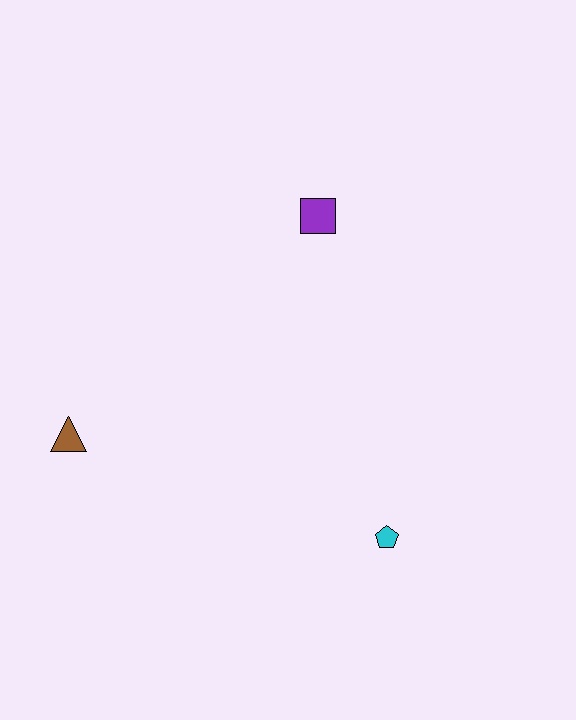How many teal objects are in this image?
There are no teal objects.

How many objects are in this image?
There are 3 objects.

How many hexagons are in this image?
There are no hexagons.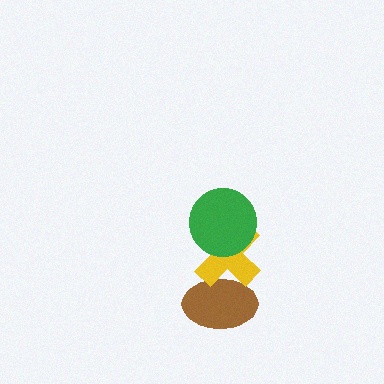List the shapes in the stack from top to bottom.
From top to bottom: the green circle, the yellow cross, the brown ellipse.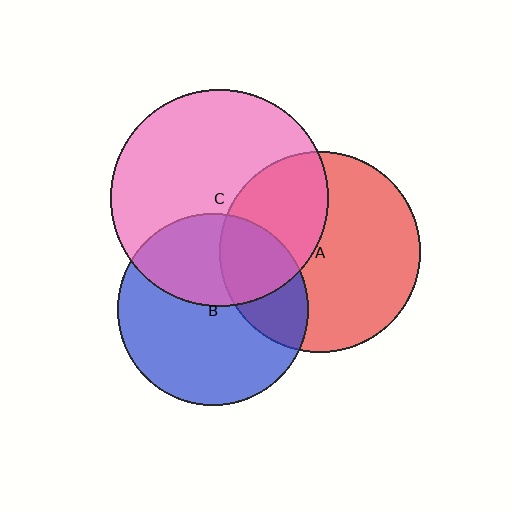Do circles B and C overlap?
Yes.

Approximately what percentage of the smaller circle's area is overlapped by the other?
Approximately 40%.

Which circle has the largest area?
Circle C (pink).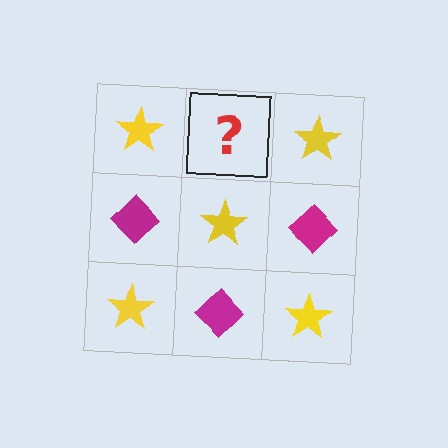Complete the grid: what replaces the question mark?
The question mark should be replaced with a magenta diamond.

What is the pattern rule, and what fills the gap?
The rule is that it alternates yellow star and magenta diamond in a checkerboard pattern. The gap should be filled with a magenta diamond.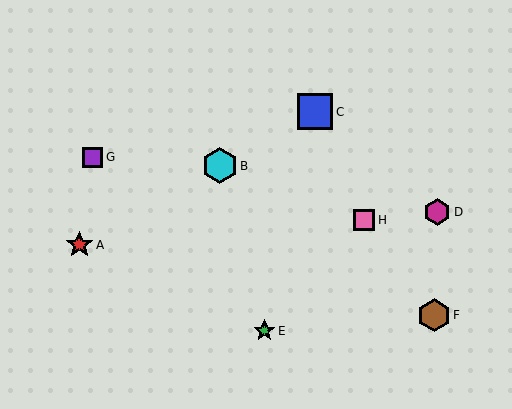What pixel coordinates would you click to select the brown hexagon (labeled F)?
Click at (434, 315) to select the brown hexagon F.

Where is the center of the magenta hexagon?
The center of the magenta hexagon is at (437, 212).